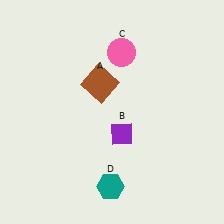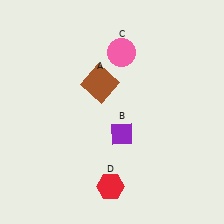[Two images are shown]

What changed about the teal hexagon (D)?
In Image 1, D is teal. In Image 2, it changed to red.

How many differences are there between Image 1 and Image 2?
There is 1 difference between the two images.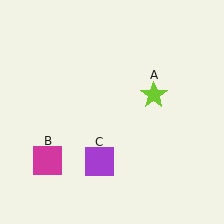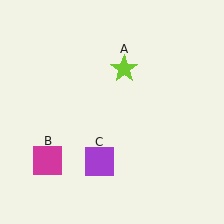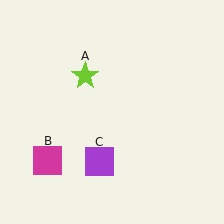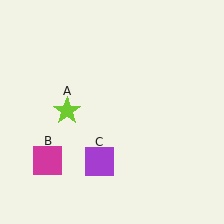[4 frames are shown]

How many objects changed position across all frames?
1 object changed position: lime star (object A).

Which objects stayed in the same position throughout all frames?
Magenta square (object B) and purple square (object C) remained stationary.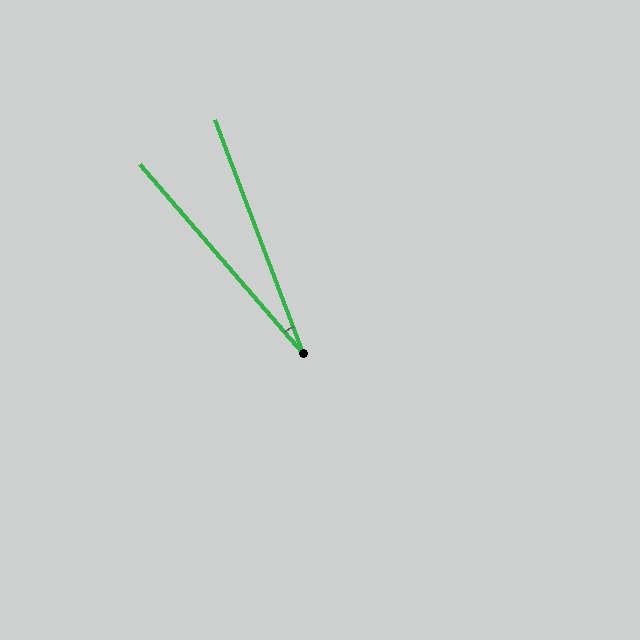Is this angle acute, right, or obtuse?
It is acute.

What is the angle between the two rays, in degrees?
Approximately 20 degrees.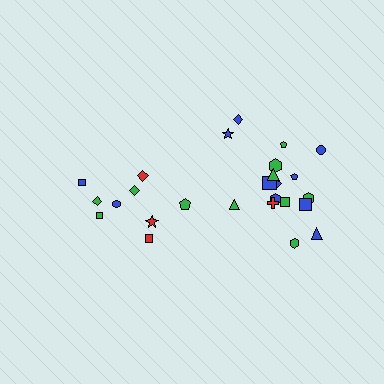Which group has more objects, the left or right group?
The right group.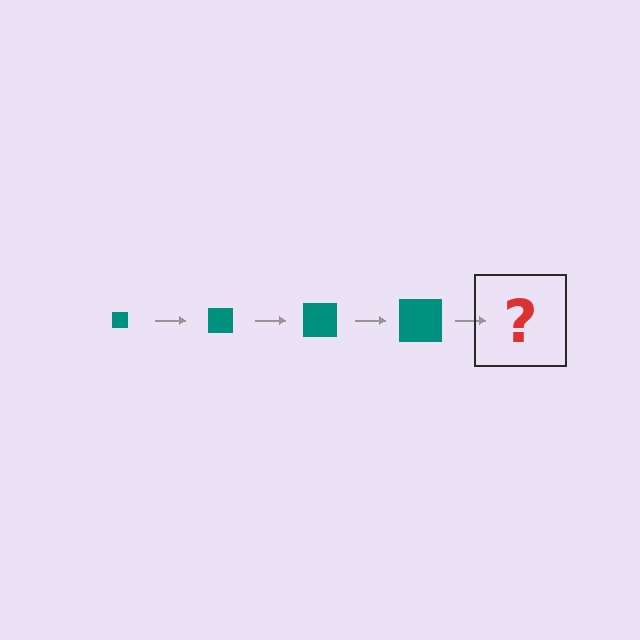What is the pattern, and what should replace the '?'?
The pattern is that the square gets progressively larger each step. The '?' should be a teal square, larger than the previous one.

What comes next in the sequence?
The next element should be a teal square, larger than the previous one.